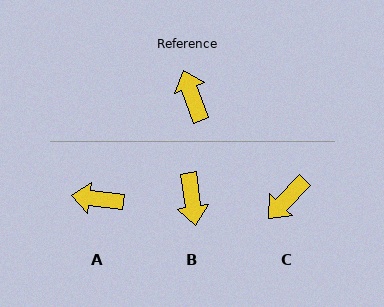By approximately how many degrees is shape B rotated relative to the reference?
Approximately 169 degrees counter-clockwise.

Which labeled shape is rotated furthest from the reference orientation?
B, about 169 degrees away.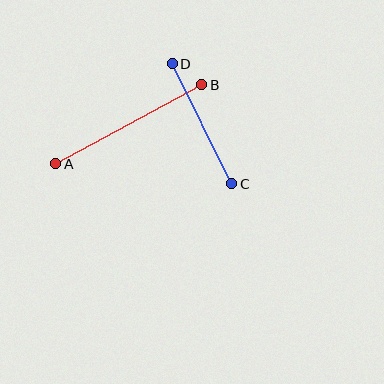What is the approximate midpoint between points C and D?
The midpoint is at approximately (202, 124) pixels.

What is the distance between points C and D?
The distance is approximately 134 pixels.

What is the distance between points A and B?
The distance is approximately 166 pixels.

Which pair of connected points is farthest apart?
Points A and B are farthest apart.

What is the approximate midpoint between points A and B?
The midpoint is at approximately (129, 124) pixels.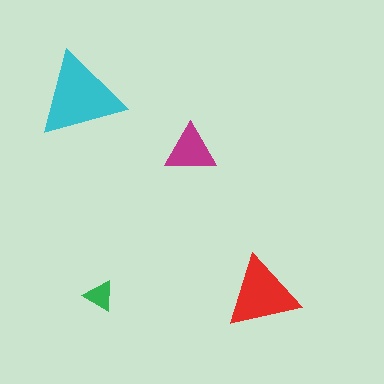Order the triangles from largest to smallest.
the cyan one, the red one, the magenta one, the green one.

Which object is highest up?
The cyan triangle is topmost.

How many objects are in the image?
There are 4 objects in the image.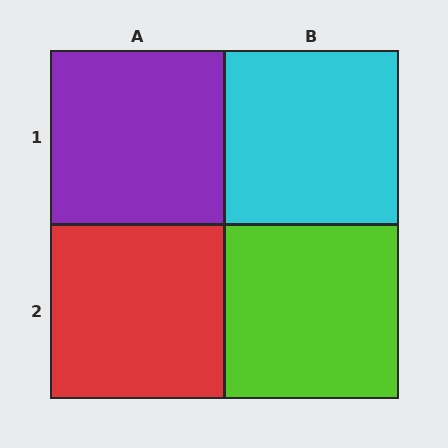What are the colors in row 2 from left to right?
Red, lime.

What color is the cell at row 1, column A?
Purple.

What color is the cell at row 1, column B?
Cyan.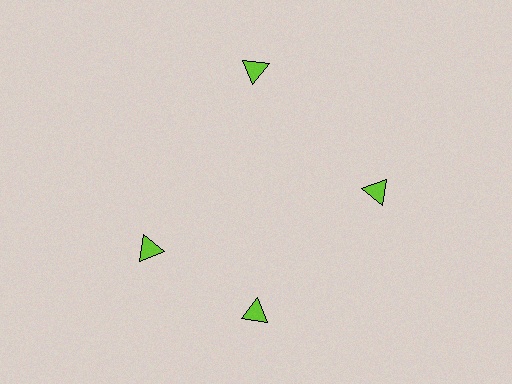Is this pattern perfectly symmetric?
No. The 4 lime triangles are arranged in a ring, but one element near the 9 o'clock position is rotated out of alignment along the ring, breaking the 4-fold rotational symmetry.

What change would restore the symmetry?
The symmetry would be restored by rotating it back into even spacing with its neighbors so that all 4 triangles sit at equal angles and equal distance from the center.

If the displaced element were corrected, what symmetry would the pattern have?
It would have 4-fold rotational symmetry — the pattern would map onto itself every 90 degrees.